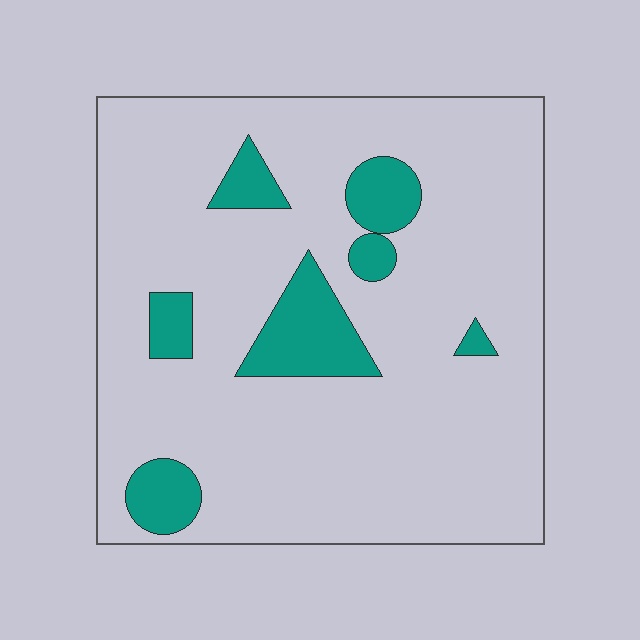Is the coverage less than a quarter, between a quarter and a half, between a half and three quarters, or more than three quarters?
Less than a quarter.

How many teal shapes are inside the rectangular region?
7.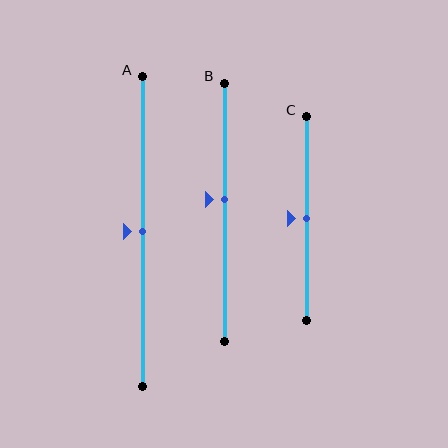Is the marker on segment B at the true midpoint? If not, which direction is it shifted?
No, the marker on segment B is shifted upward by about 5% of the segment length.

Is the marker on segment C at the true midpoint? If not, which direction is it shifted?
Yes, the marker on segment C is at the true midpoint.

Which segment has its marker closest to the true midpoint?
Segment A has its marker closest to the true midpoint.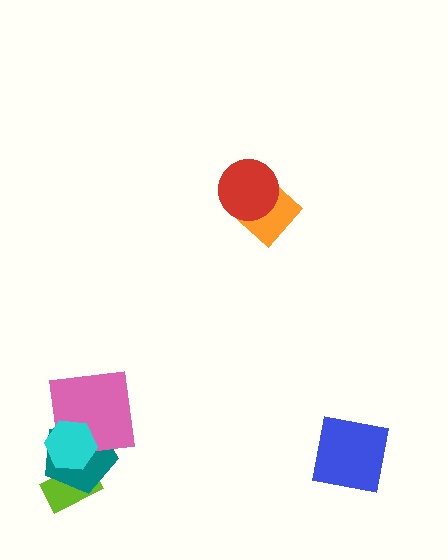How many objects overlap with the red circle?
1 object overlaps with the red circle.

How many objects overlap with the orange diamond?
1 object overlaps with the orange diamond.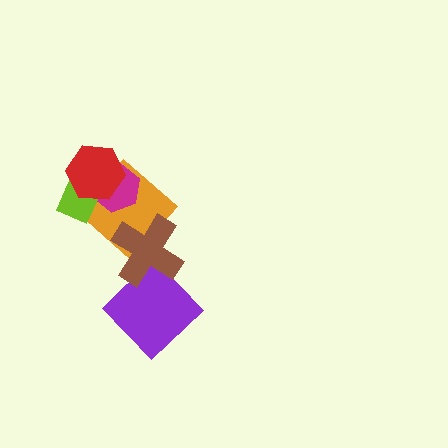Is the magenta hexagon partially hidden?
Yes, it is partially covered by another shape.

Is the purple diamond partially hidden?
Yes, it is partially covered by another shape.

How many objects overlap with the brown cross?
2 objects overlap with the brown cross.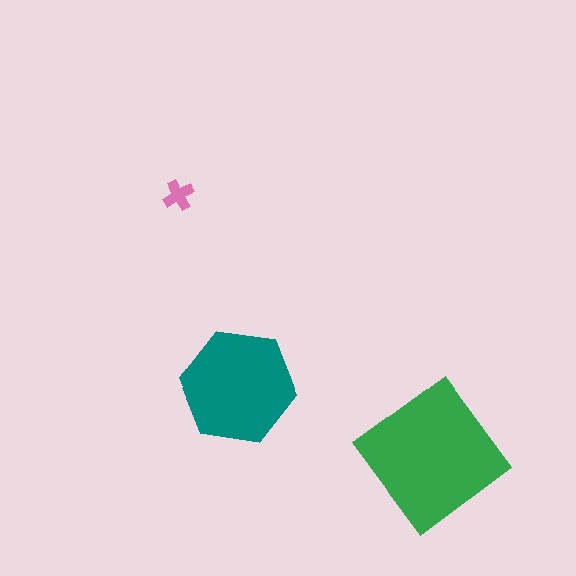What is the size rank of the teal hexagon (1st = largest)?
2nd.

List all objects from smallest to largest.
The pink cross, the teal hexagon, the green diamond.